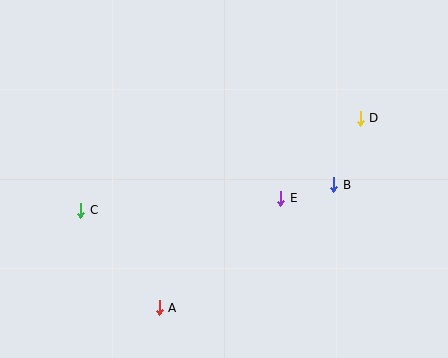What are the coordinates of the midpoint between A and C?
The midpoint between A and C is at (120, 259).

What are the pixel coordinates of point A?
Point A is at (159, 308).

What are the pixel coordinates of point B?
Point B is at (334, 185).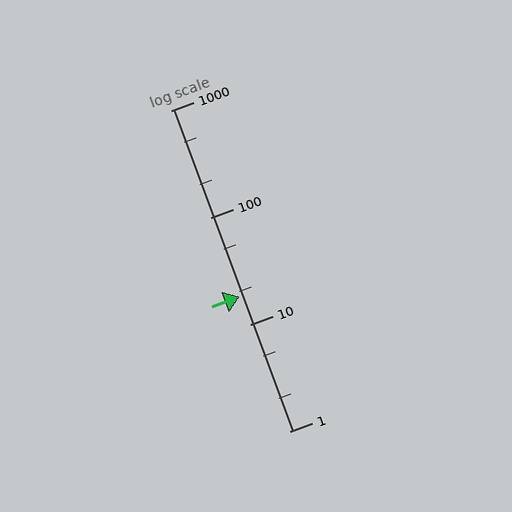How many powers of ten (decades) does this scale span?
The scale spans 3 decades, from 1 to 1000.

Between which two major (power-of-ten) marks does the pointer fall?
The pointer is between 10 and 100.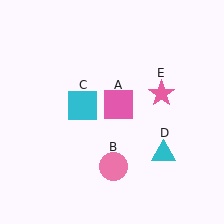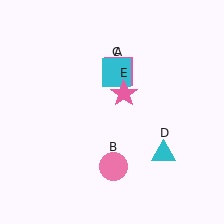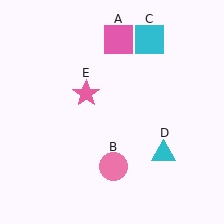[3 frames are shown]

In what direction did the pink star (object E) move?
The pink star (object E) moved left.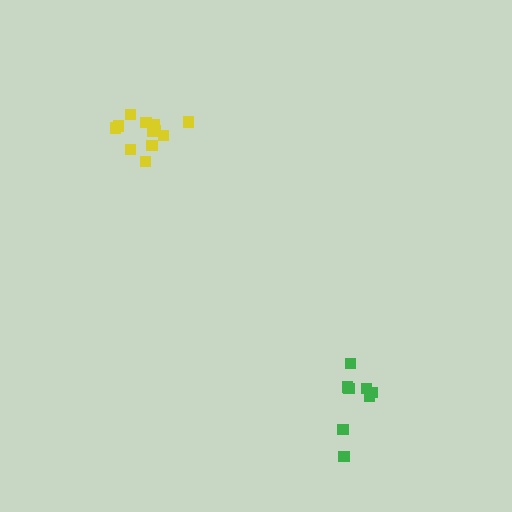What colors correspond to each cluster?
The clusters are colored: yellow, green.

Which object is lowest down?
The green cluster is bottommost.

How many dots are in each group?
Group 1: 12 dots, Group 2: 8 dots (20 total).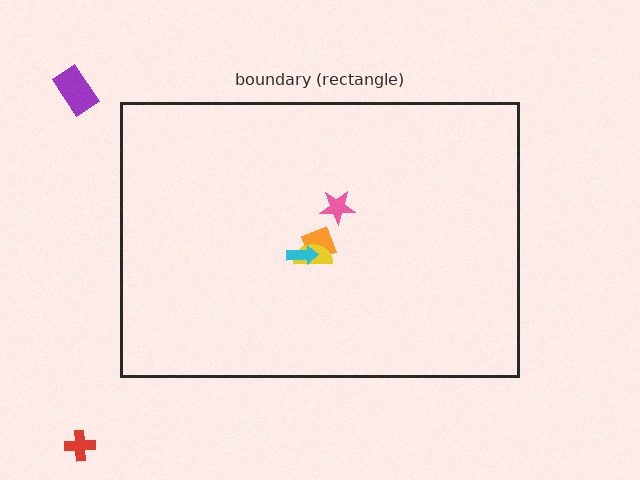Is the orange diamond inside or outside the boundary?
Inside.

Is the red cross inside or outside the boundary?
Outside.